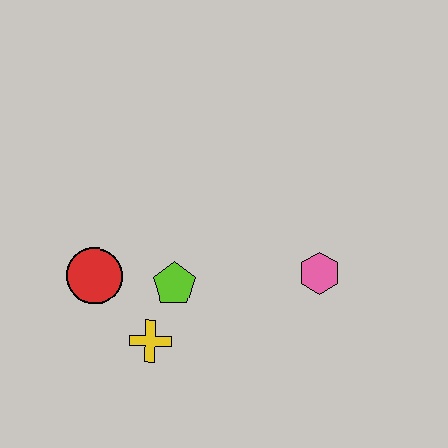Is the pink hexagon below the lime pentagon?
No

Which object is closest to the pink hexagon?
The lime pentagon is closest to the pink hexagon.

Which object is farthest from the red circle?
The pink hexagon is farthest from the red circle.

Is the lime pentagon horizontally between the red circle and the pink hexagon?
Yes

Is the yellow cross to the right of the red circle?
Yes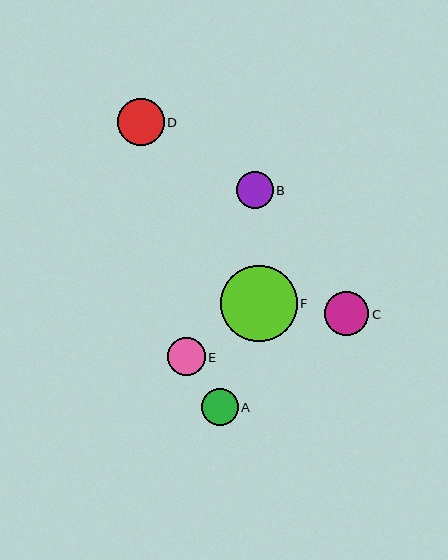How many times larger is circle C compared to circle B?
Circle C is approximately 1.2 times the size of circle B.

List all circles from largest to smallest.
From largest to smallest: F, D, C, E, A, B.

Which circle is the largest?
Circle F is the largest with a size of approximately 77 pixels.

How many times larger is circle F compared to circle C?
Circle F is approximately 1.7 times the size of circle C.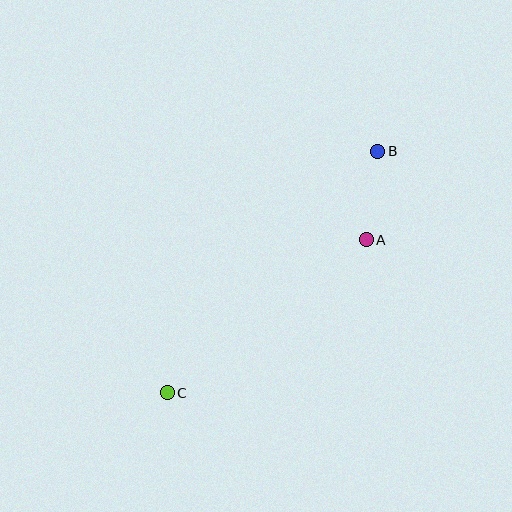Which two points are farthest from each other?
Points B and C are farthest from each other.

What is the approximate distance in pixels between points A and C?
The distance between A and C is approximately 251 pixels.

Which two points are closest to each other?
Points A and B are closest to each other.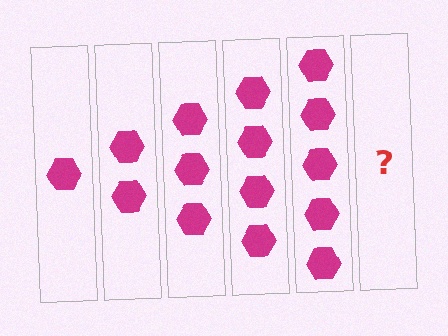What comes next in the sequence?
The next element should be 6 hexagons.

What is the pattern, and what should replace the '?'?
The pattern is that each step adds one more hexagon. The '?' should be 6 hexagons.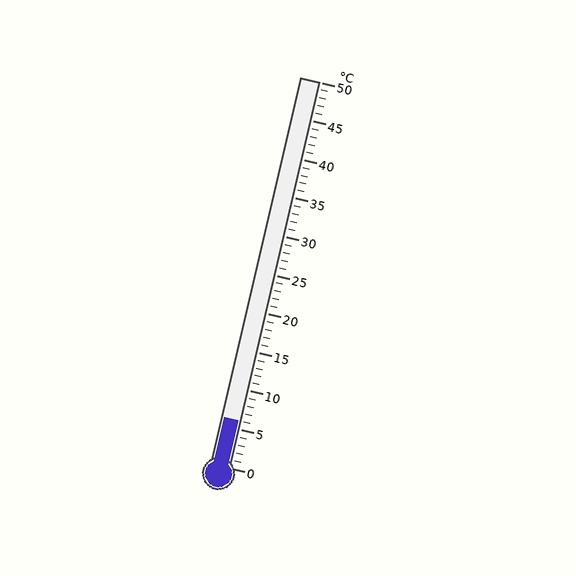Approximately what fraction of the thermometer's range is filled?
The thermometer is filled to approximately 10% of its range.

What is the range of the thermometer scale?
The thermometer scale ranges from 0°C to 50°C.